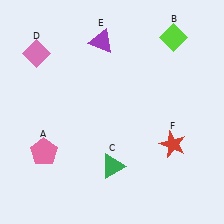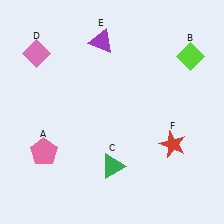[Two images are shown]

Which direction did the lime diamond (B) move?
The lime diamond (B) moved down.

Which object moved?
The lime diamond (B) moved down.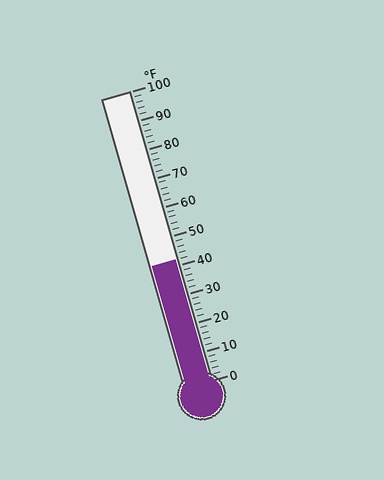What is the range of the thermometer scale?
The thermometer scale ranges from 0°F to 100°F.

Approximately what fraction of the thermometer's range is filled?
The thermometer is filled to approximately 40% of its range.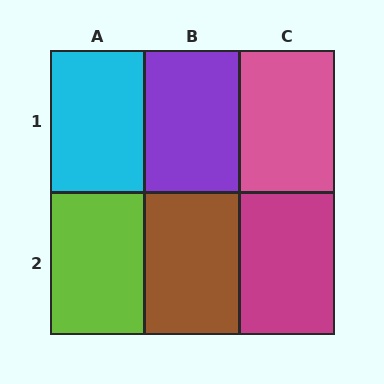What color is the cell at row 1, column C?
Pink.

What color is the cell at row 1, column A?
Cyan.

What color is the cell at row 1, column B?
Purple.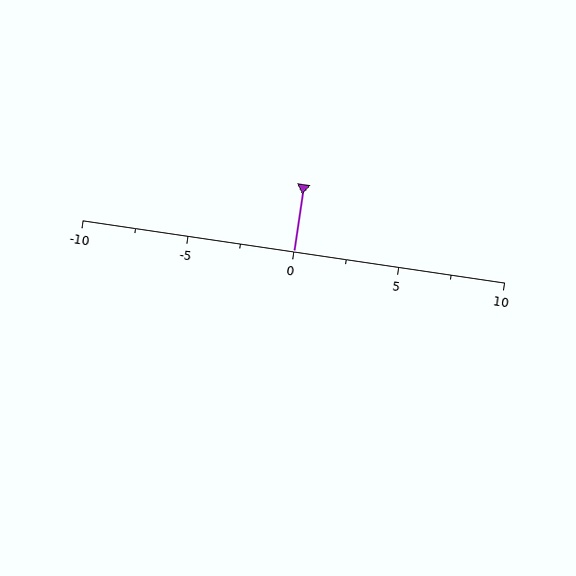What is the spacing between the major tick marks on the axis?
The major ticks are spaced 5 apart.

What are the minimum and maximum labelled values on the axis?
The axis runs from -10 to 10.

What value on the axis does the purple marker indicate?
The marker indicates approximately 0.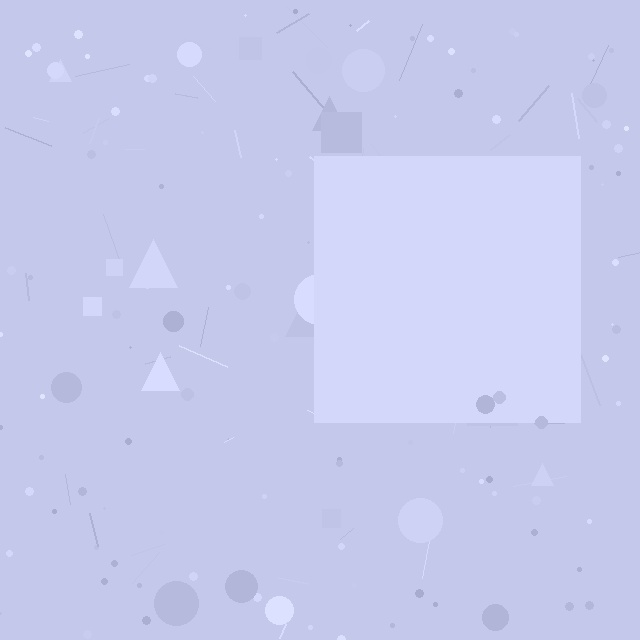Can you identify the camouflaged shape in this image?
The camouflaged shape is a square.